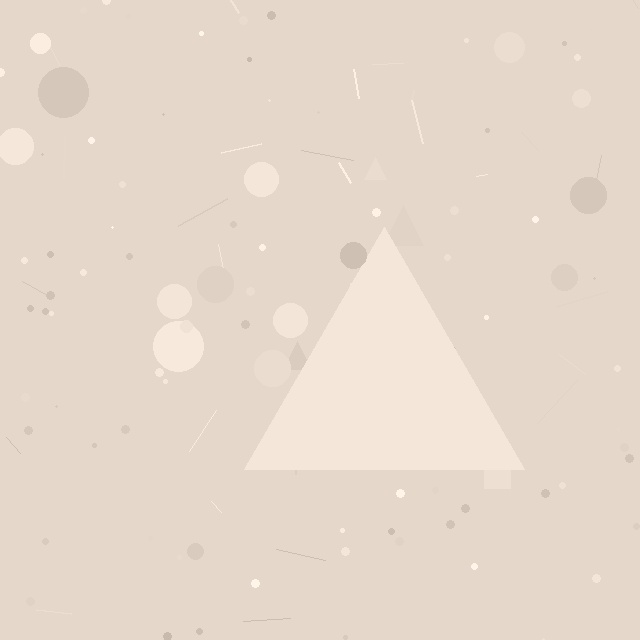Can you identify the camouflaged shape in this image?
The camouflaged shape is a triangle.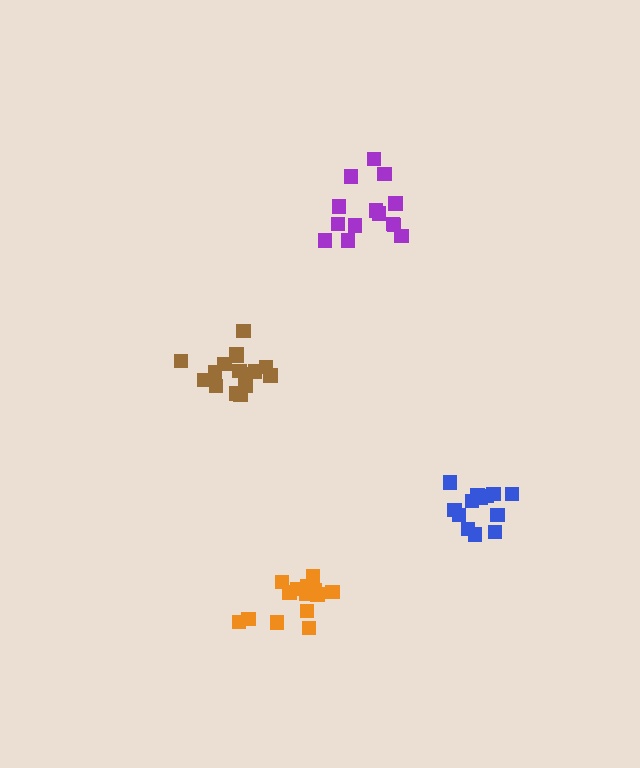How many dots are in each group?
Group 1: 14 dots, Group 2: 17 dots, Group 3: 14 dots, Group 4: 13 dots (58 total).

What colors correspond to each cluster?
The clusters are colored: purple, brown, orange, blue.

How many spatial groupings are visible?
There are 4 spatial groupings.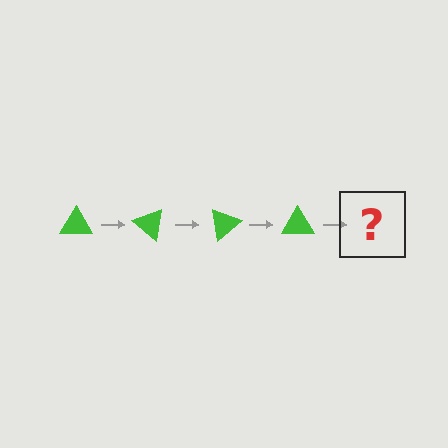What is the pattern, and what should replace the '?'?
The pattern is that the triangle rotates 40 degrees each step. The '?' should be a green triangle rotated 160 degrees.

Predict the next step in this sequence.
The next step is a green triangle rotated 160 degrees.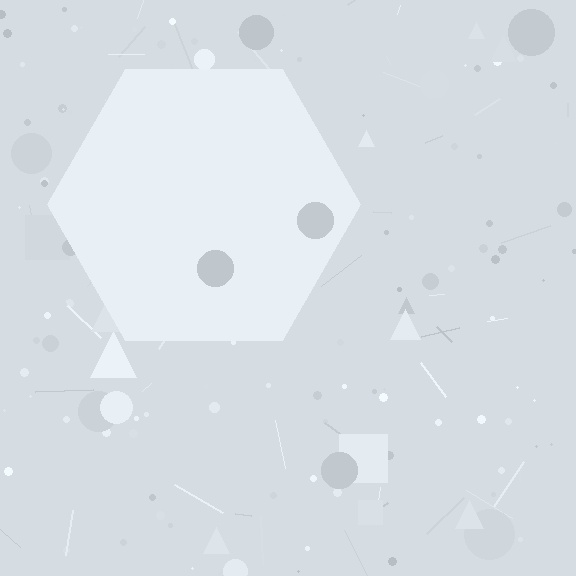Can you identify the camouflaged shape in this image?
The camouflaged shape is a hexagon.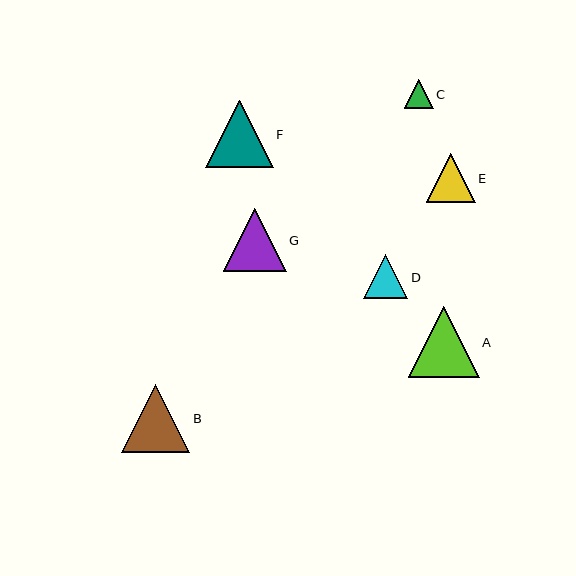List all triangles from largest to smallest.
From largest to smallest: A, B, F, G, E, D, C.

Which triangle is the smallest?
Triangle C is the smallest with a size of approximately 29 pixels.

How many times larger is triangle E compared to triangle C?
Triangle E is approximately 1.7 times the size of triangle C.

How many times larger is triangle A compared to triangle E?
Triangle A is approximately 1.5 times the size of triangle E.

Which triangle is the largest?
Triangle A is the largest with a size of approximately 71 pixels.